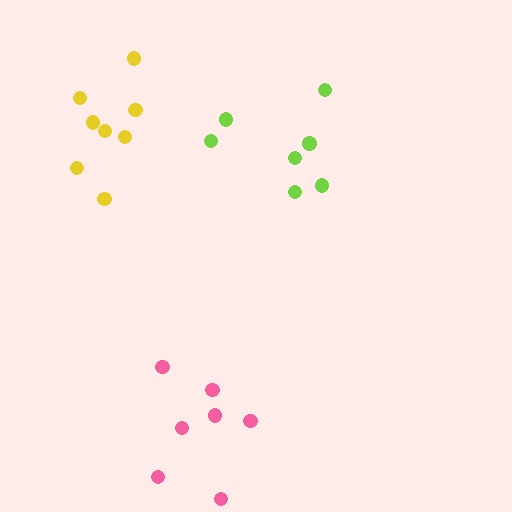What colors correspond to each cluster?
The clusters are colored: lime, pink, yellow.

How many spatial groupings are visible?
There are 3 spatial groupings.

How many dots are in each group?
Group 1: 7 dots, Group 2: 7 dots, Group 3: 8 dots (22 total).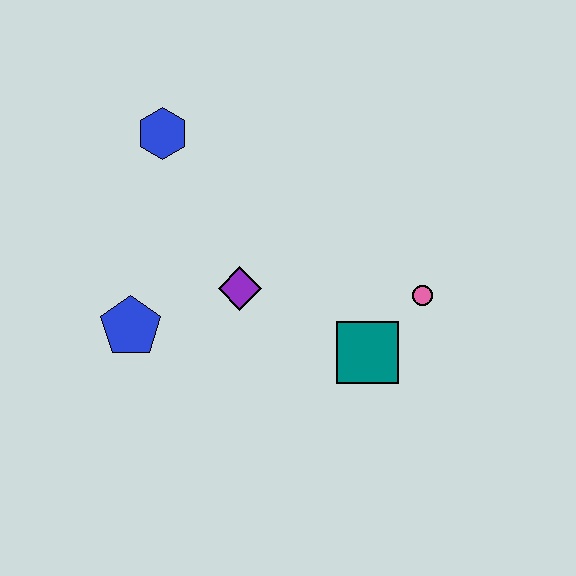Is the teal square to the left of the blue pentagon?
No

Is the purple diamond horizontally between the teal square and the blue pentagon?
Yes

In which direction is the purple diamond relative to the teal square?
The purple diamond is to the left of the teal square.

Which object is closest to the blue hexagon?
The purple diamond is closest to the blue hexagon.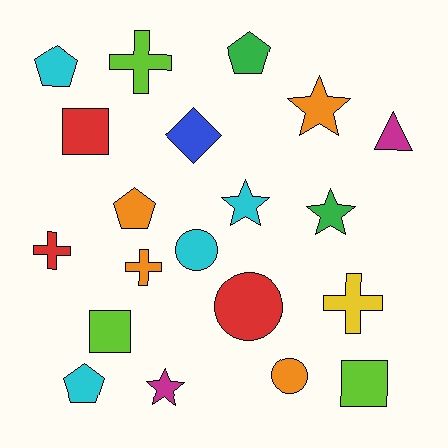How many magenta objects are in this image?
There are 2 magenta objects.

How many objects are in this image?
There are 20 objects.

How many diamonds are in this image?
There is 1 diamond.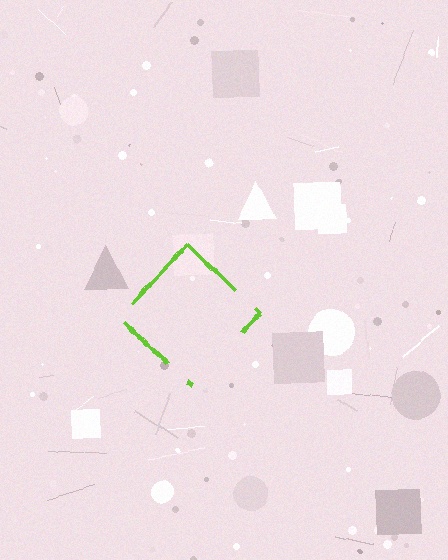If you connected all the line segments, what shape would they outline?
They would outline a diamond.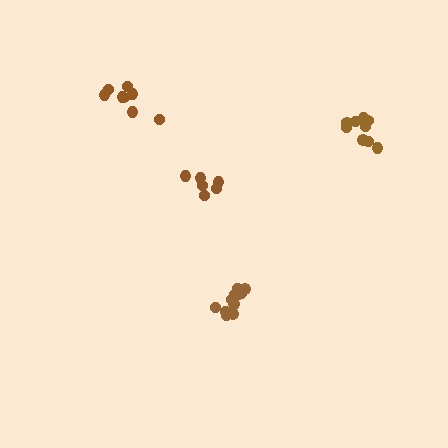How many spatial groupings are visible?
There are 4 spatial groupings.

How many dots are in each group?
Group 1: 12 dots, Group 2: 6 dots, Group 3: 8 dots, Group 4: 9 dots (35 total).